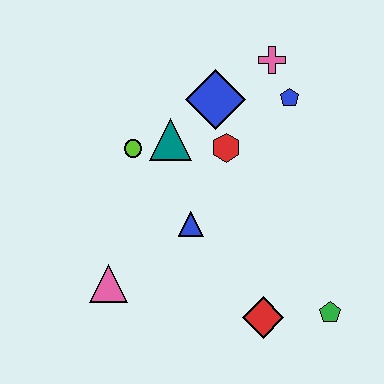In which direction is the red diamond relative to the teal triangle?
The red diamond is below the teal triangle.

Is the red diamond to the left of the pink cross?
Yes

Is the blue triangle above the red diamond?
Yes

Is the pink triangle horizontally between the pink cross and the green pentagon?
No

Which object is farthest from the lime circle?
The green pentagon is farthest from the lime circle.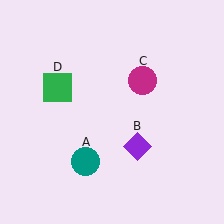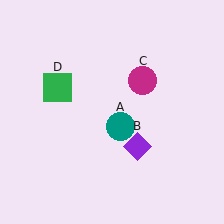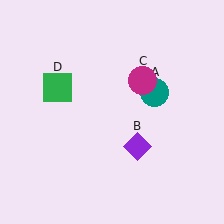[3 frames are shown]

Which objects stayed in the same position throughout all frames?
Purple diamond (object B) and magenta circle (object C) and green square (object D) remained stationary.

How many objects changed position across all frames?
1 object changed position: teal circle (object A).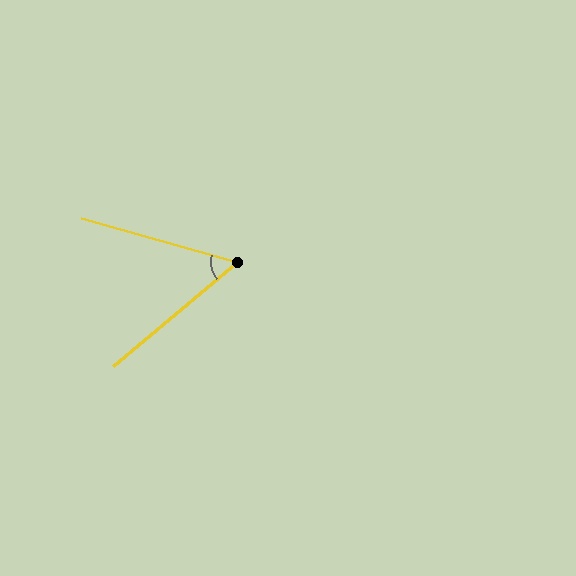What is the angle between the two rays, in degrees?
Approximately 56 degrees.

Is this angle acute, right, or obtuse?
It is acute.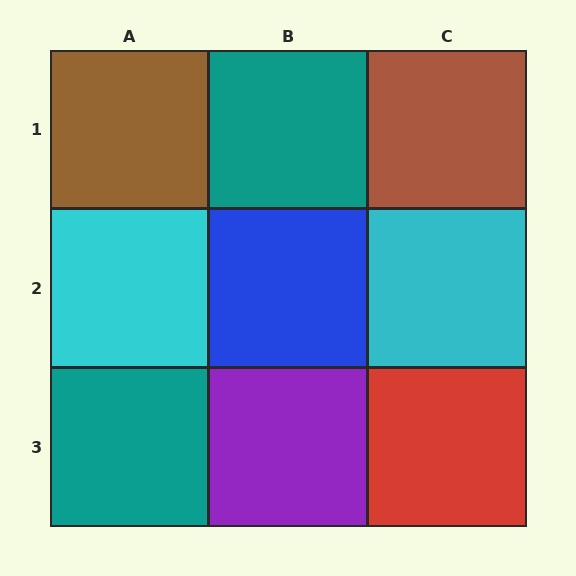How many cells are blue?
1 cell is blue.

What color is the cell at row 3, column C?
Red.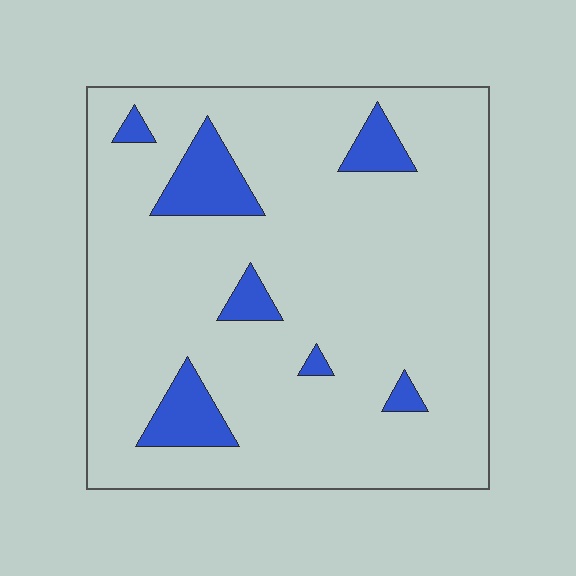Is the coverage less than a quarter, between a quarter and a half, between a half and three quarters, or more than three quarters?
Less than a quarter.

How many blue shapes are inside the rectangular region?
7.